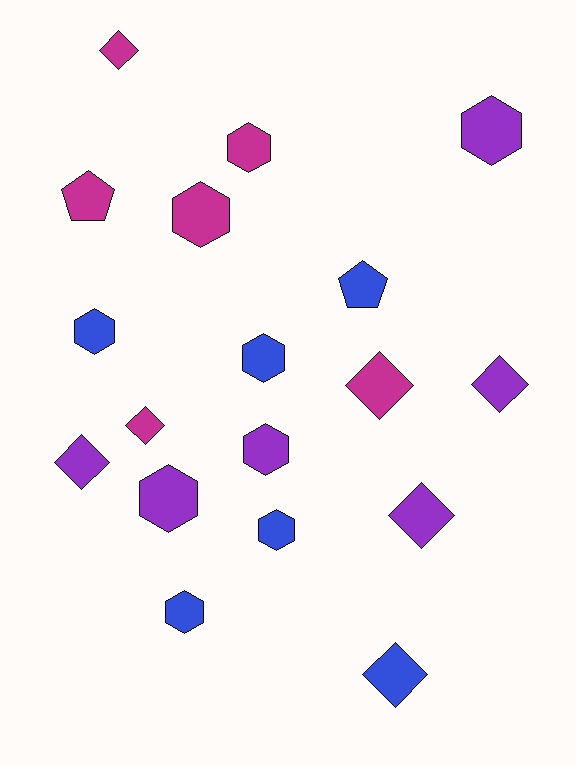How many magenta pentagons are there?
There is 1 magenta pentagon.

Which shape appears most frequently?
Hexagon, with 9 objects.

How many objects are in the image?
There are 18 objects.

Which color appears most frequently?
Blue, with 6 objects.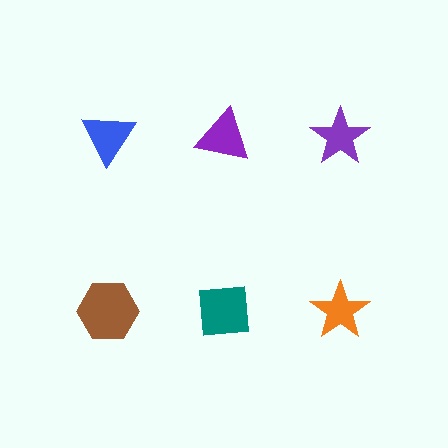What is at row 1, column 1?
A blue triangle.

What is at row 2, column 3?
An orange star.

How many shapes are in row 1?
3 shapes.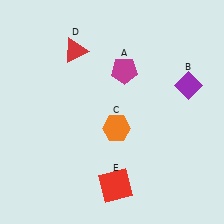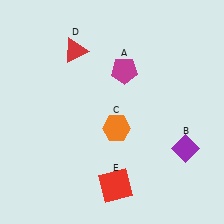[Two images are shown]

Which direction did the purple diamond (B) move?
The purple diamond (B) moved down.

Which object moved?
The purple diamond (B) moved down.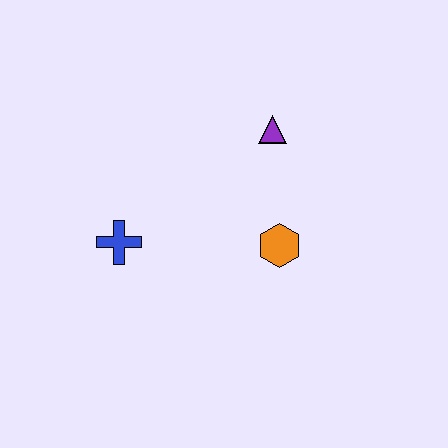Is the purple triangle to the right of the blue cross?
Yes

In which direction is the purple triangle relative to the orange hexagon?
The purple triangle is above the orange hexagon.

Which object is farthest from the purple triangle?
The blue cross is farthest from the purple triangle.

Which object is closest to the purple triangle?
The orange hexagon is closest to the purple triangle.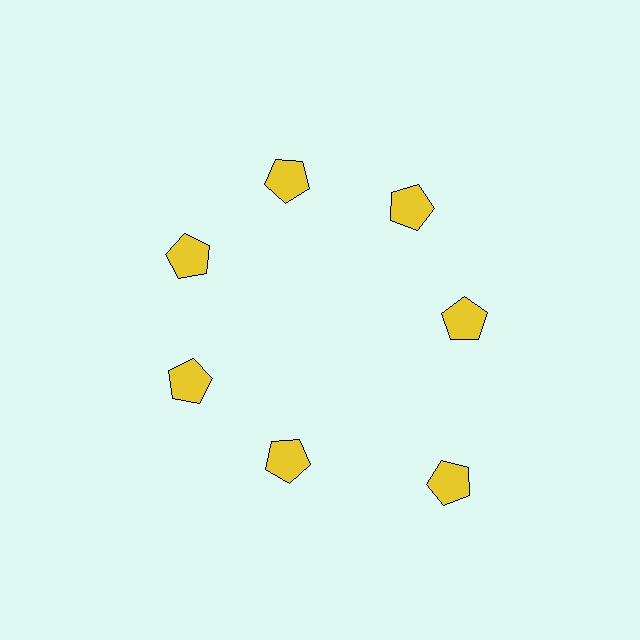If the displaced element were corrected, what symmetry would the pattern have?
It would have 7-fold rotational symmetry — the pattern would map onto itself every 51 degrees.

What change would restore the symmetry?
The symmetry would be restored by moving it inward, back onto the ring so that all 7 pentagons sit at equal angles and equal distance from the center.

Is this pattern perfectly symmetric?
No. The 7 yellow pentagons are arranged in a ring, but one element near the 5 o'clock position is pushed outward from the center, breaking the 7-fold rotational symmetry.